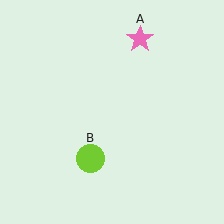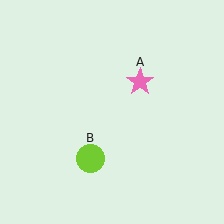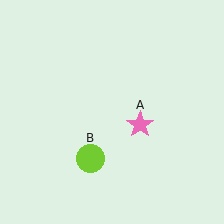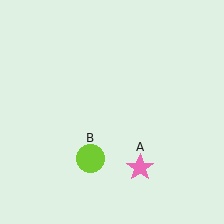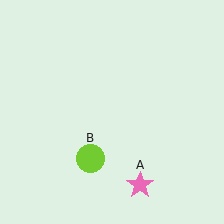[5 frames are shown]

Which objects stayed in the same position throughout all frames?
Lime circle (object B) remained stationary.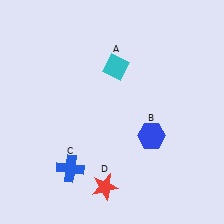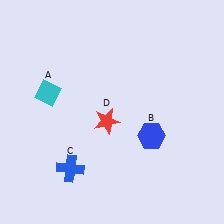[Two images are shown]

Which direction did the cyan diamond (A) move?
The cyan diamond (A) moved left.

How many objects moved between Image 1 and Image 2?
2 objects moved between the two images.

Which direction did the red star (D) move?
The red star (D) moved up.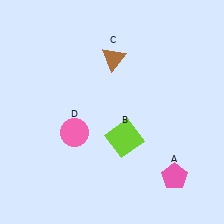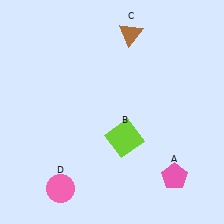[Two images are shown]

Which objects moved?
The objects that moved are: the brown triangle (C), the pink circle (D).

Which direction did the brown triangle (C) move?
The brown triangle (C) moved up.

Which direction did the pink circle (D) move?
The pink circle (D) moved down.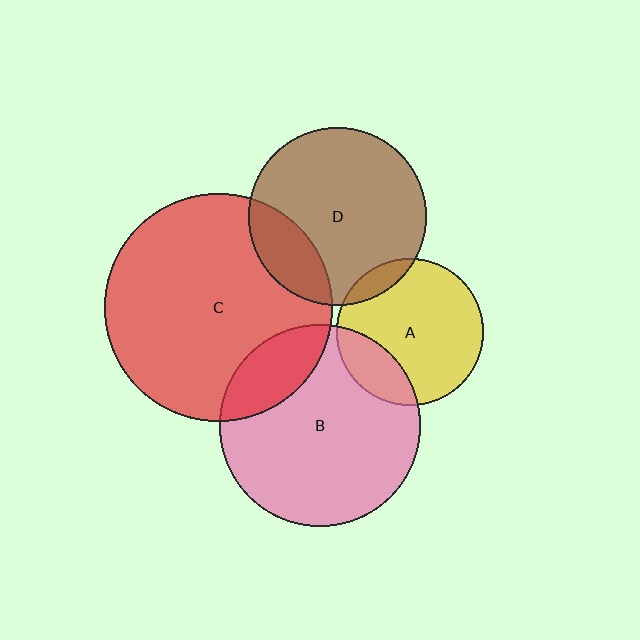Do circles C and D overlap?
Yes.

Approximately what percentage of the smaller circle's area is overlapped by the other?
Approximately 20%.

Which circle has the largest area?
Circle C (red).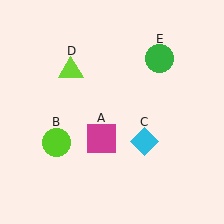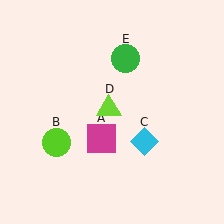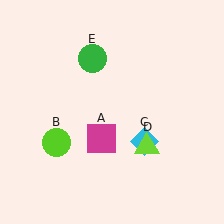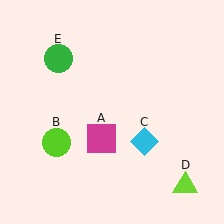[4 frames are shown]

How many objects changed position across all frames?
2 objects changed position: lime triangle (object D), green circle (object E).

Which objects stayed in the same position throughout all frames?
Magenta square (object A) and lime circle (object B) and cyan diamond (object C) remained stationary.